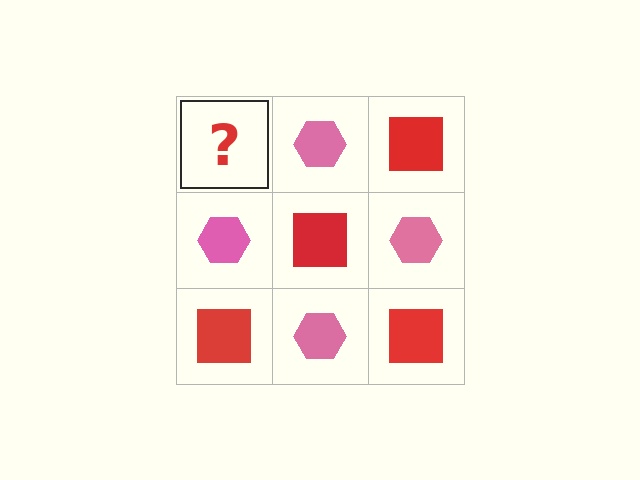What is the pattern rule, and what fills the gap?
The rule is that it alternates red square and pink hexagon in a checkerboard pattern. The gap should be filled with a red square.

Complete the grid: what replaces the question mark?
The question mark should be replaced with a red square.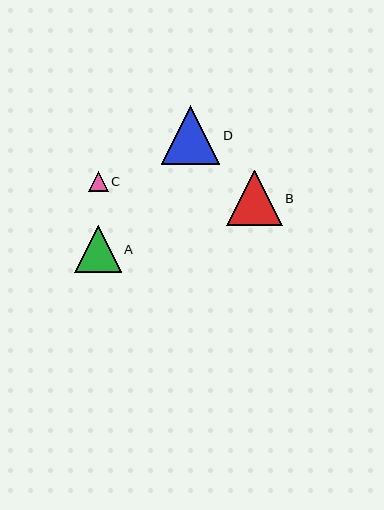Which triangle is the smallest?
Triangle C is the smallest with a size of approximately 20 pixels.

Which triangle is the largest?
Triangle D is the largest with a size of approximately 58 pixels.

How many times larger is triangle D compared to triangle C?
Triangle D is approximately 2.9 times the size of triangle C.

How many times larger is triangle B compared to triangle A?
Triangle B is approximately 1.2 times the size of triangle A.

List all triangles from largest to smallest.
From largest to smallest: D, B, A, C.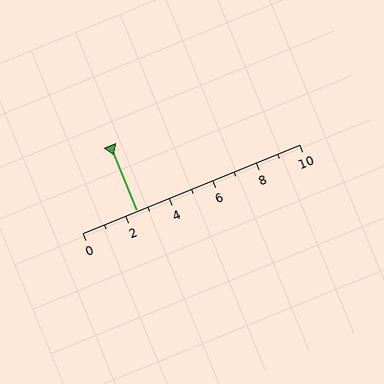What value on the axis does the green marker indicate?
The marker indicates approximately 2.5.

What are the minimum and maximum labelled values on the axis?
The axis runs from 0 to 10.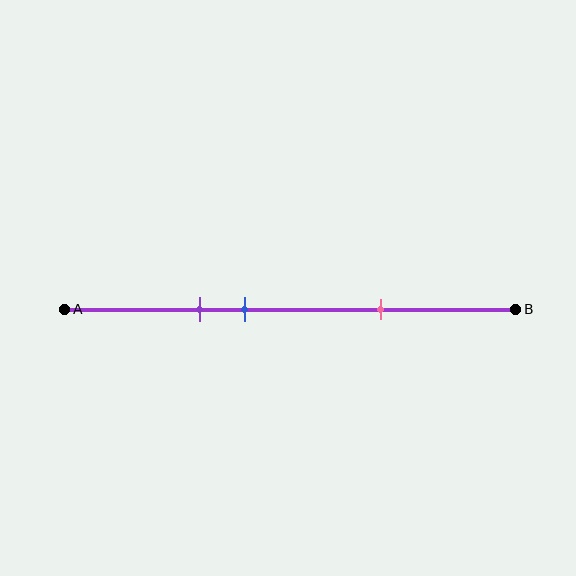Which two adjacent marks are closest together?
The purple and blue marks are the closest adjacent pair.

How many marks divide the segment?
There are 3 marks dividing the segment.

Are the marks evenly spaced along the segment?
No, the marks are not evenly spaced.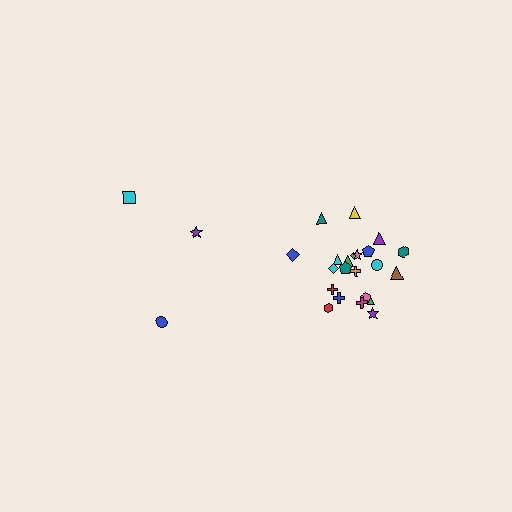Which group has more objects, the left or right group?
The right group.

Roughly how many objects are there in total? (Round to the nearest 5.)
Roughly 25 objects in total.